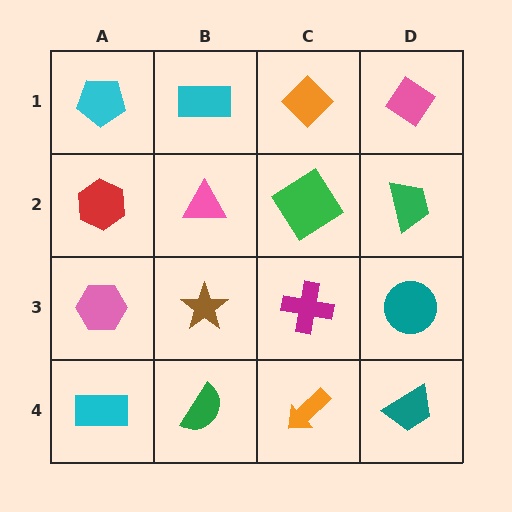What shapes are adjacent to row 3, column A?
A red hexagon (row 2, column A), a cyan rectangle (row 4, column A), a brown star (row 3, column B).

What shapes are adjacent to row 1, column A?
A red hexagon (row 2, column A), a cyan rectangle (row 1, column B).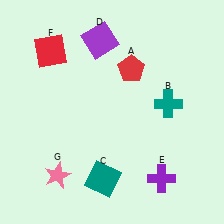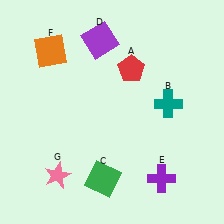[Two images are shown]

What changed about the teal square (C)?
In Image 1, C is teal. In Image 2, it changed to green.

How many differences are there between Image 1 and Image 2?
There are 2 differences between the two images.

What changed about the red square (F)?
In Image 1, F is red. In Image 2, it changed to orange.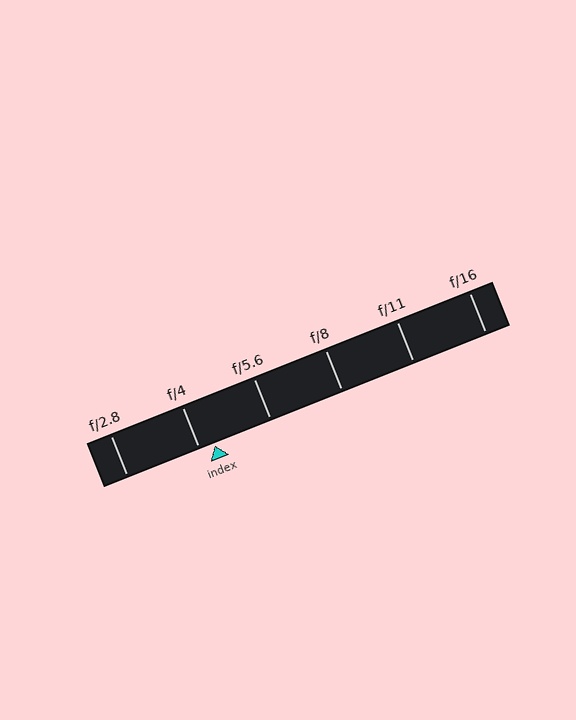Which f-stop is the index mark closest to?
The index mark is closest to f/4.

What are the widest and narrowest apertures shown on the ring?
The widest aperture shown is f/2.8 and the narrowest is f/16.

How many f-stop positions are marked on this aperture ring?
There are 6 f-stop positions marked.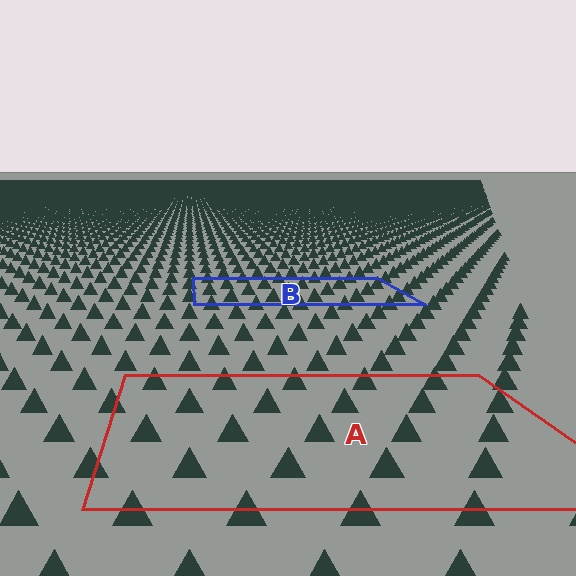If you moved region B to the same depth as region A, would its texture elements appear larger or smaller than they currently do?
They would appear larger. At a closer depth, the same texture elements are projected at a bigger on-screen size.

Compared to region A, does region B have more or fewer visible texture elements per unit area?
Region B has more texture elements per unit area — they are packed more densely because it is farther away.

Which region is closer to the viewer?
Region A is closer. The texture elements there are larger and more spread out.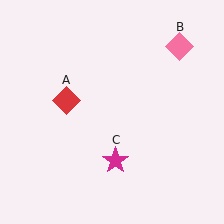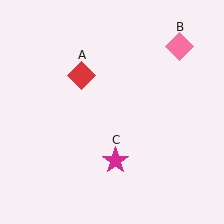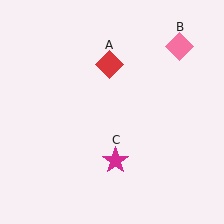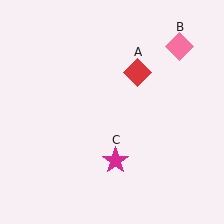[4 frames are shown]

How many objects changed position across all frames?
1 object changed position: red diamond (object A).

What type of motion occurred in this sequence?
The red diamond (object A) rotated clockwise around the center of the scene.